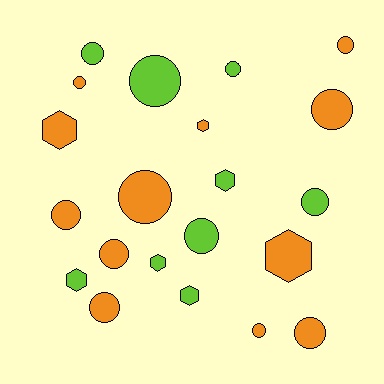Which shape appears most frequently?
Circle, with 14 objects.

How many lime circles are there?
There are 5 lime circles.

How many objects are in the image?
There are 21 objects.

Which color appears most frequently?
Orange, with 12 objects.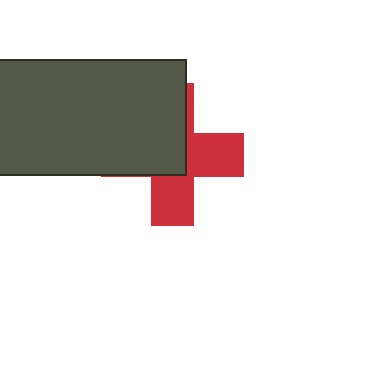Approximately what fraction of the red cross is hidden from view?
Roughly 52% of the red cross is hidden behind the dark gray rectangle.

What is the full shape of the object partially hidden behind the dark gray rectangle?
The partially hidden object is a red cross.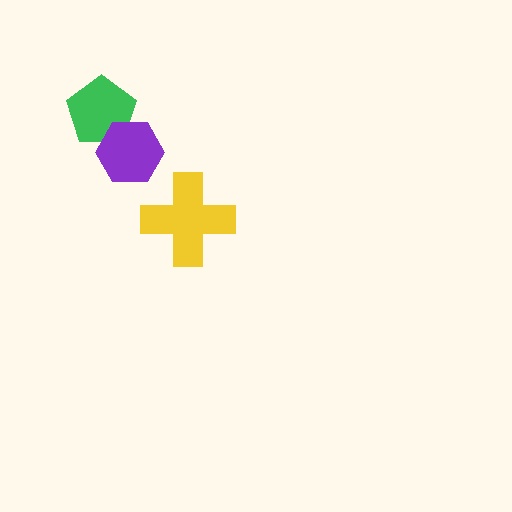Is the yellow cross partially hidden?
No, no other shape covers it.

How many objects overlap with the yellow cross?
0 objects overlap with the yellow cross.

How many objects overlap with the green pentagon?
1 object overlaps with the green pentagon.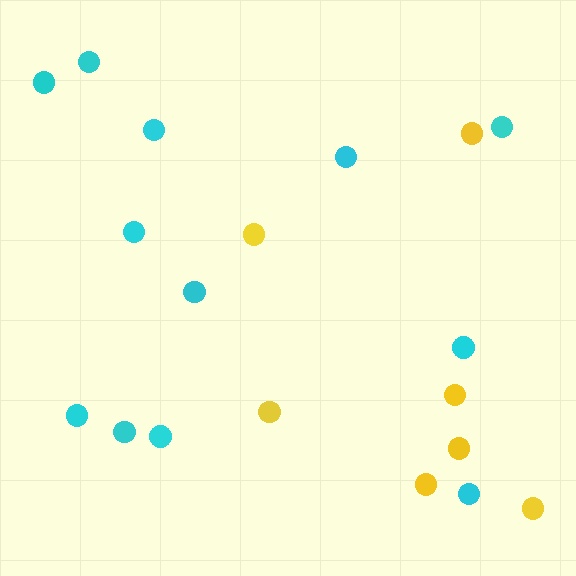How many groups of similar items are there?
There are 2 groups: one group of cyan circles (12) and one group of yellow circles (7).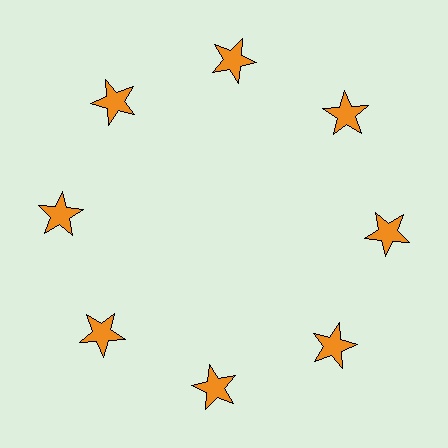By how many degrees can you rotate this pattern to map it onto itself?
The pattern maps onto itself every 45 degrees of rotation.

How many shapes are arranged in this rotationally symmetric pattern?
There are 8 shapes, arranged in 8 groups of 1.